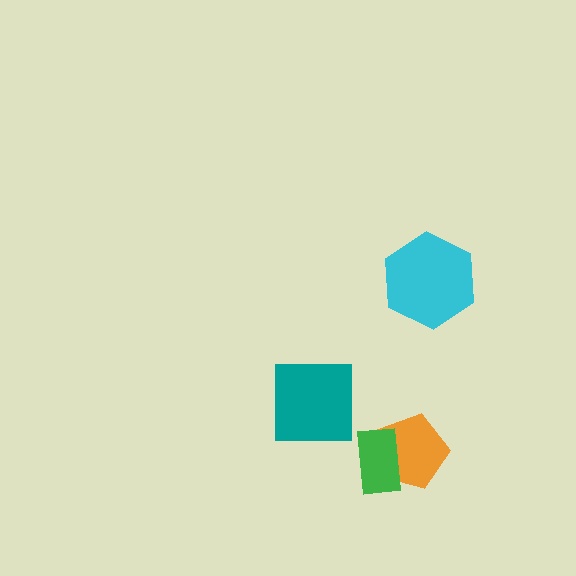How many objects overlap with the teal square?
0 objects overlap with the teal square.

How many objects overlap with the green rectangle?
1 object overlaps with the green rectangle.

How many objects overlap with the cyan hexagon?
0 objects overlap with the cyan hexagon.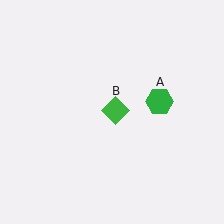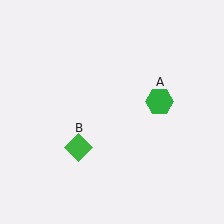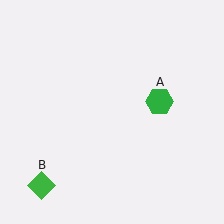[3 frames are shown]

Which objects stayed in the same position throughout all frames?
Green hexagon (object A) remained stationary.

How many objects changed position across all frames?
1 object changed position: green diamond (object B).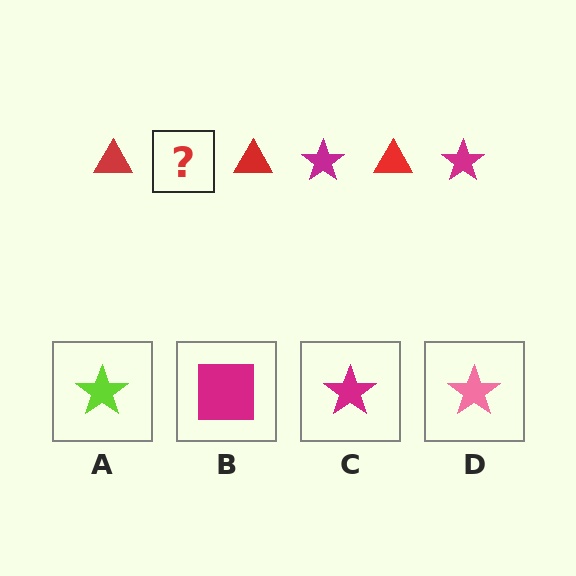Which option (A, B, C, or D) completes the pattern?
C.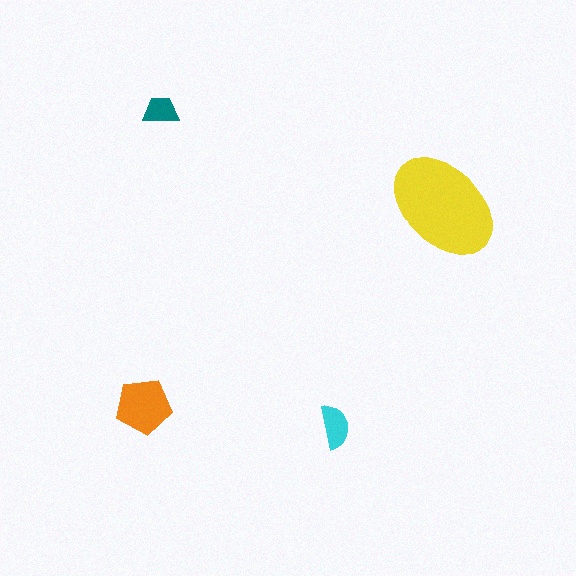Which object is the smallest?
The teal trapezoid.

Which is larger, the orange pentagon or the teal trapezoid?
The orange pentagon.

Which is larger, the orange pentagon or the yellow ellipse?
The yellow ellipse.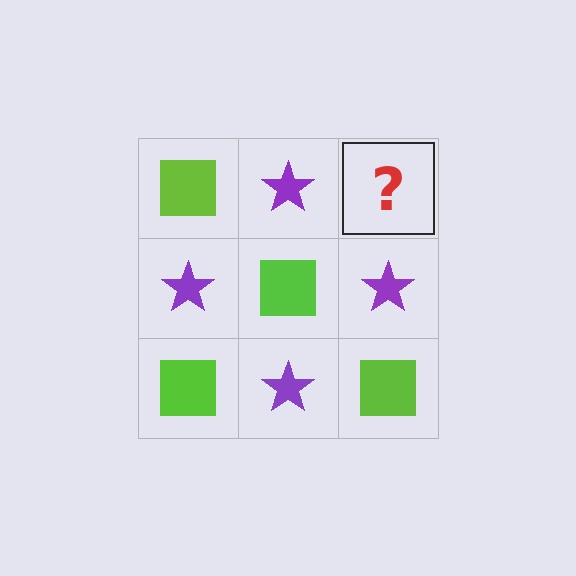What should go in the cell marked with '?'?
The missing cell should contain a lime square.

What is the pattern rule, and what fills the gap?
The rule is that it alternates lime square and purple star in a checkerboard pattern. The gap should be filled with a lime square.